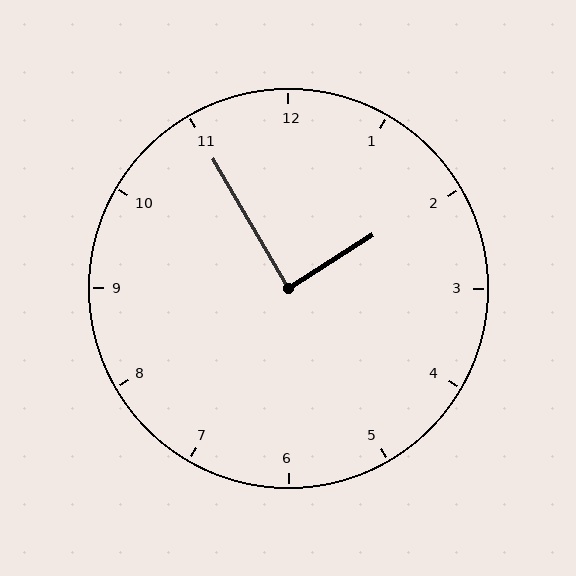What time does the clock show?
1:55.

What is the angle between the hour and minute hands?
Approximately 88 degrees.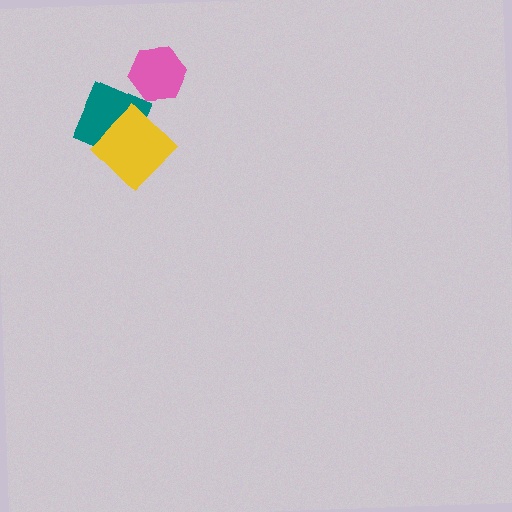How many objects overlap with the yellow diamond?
1 object overlaps with the yellow diamond.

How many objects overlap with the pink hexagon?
0 objects overlap with the pink hexagon.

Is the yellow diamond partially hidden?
No, no other shape covers it.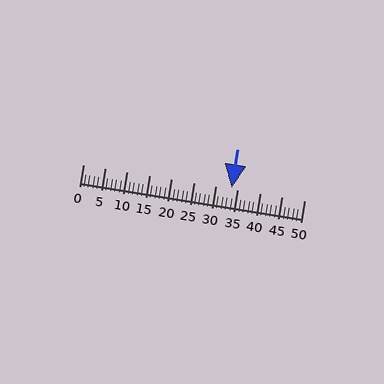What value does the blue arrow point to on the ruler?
The blue arrow points to approximately 34.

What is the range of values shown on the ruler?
The ruler shows values from 0 to 50.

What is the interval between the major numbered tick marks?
The major tick marks are spaced 5 units apart.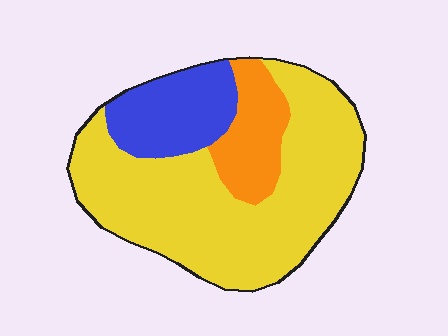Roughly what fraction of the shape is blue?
Blue takes up about one fifth (1/5) of the shape.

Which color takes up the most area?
Yellow, at roughly 65%.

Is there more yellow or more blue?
Yellow.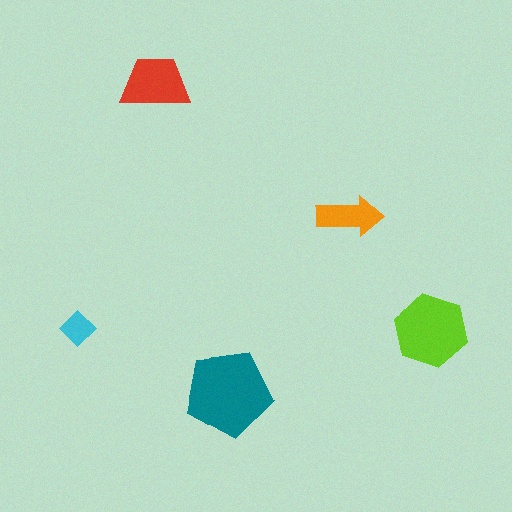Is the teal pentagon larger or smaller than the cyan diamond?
Larger.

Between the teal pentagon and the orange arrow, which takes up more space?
The teal pentagon.